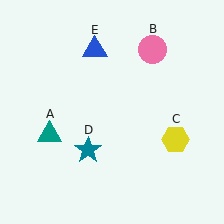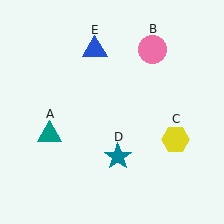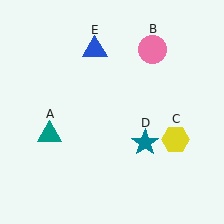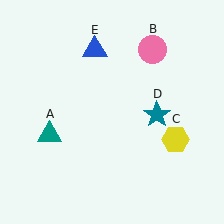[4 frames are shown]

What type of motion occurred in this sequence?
The teal star (object D) rotated counterclockwise around the center of the scene.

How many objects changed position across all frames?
1 object changed position: teal star (object D).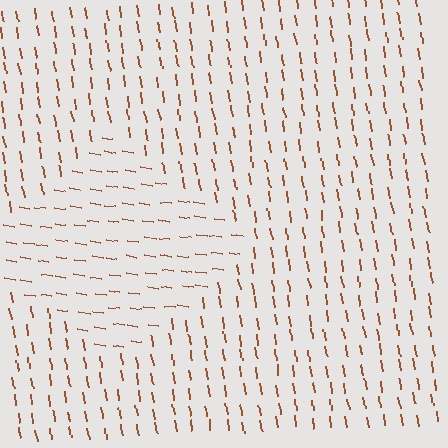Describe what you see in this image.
The image is filled with small brown line segments. A diamond region in the image has lines oriented differently from the surrounding lines, creating a visible texture boundary.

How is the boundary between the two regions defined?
The boundary is defined purely by a change in line orientation (approximately 73 degrees difference). All lines are the same color and thickness.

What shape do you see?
I see a diamond.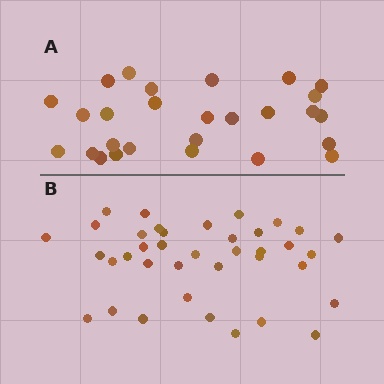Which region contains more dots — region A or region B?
Region B (the bottom region) has more dots.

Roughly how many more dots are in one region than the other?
Region B has roughly 12 or so more dots than region A.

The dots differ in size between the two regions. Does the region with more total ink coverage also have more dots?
No. Region A has more total ink coverage because its dots are larger, but region B actually contains more individual dots. Total area can be misleading — the number of items is what matters here.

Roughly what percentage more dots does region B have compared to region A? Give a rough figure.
About 40% more.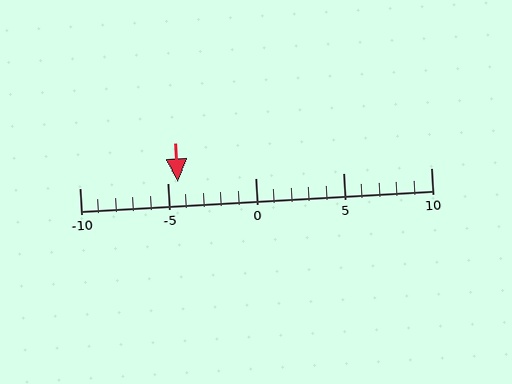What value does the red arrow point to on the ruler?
The red arrow points to approximately -4.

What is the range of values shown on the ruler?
The ruler shows values from -10 to 10.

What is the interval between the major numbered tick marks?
The major tick marks are spaced 5 units apart.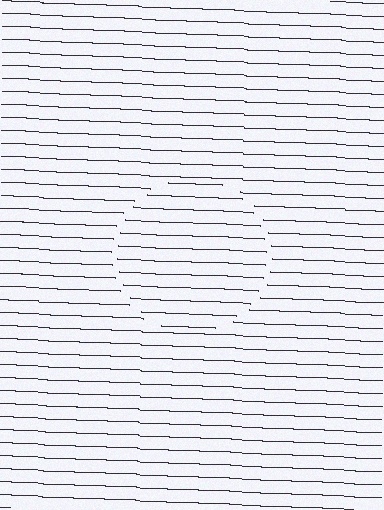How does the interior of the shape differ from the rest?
The interior of the shape contains the same grating, shifted by half a period — the contour is defined by the phase discontinuity where line-ends from the inner and outer gratings abut.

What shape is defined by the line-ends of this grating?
An illusory circle. The interior of the shape contains the same grating, shifted by half a period — the contour is defined by the phase discontinuity where line-ends from the inner and outer gratings abut.